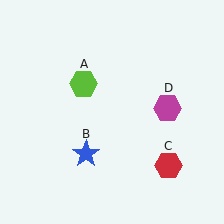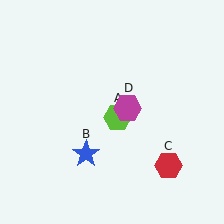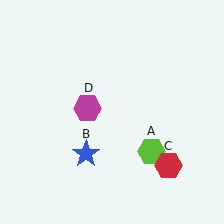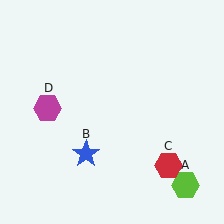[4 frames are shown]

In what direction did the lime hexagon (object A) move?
The lime hexagon (object A) moved down and to the right.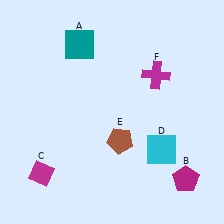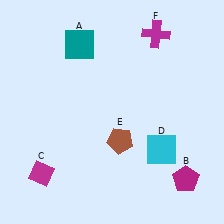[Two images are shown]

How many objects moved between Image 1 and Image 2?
1 object moved between the two images.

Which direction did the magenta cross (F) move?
The magenta cross (F) moved up.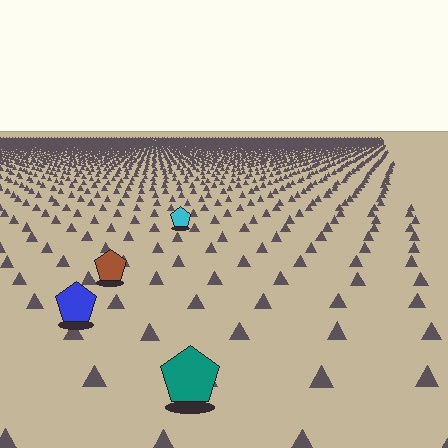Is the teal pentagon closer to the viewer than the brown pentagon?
Yes. The teal pentagon is closer — you can tell from the texture gradient: the ground texture is coarser near it.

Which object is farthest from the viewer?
The cyan pentagon is farthest from the viewer. It appears smaller and the ground texture around it is denser.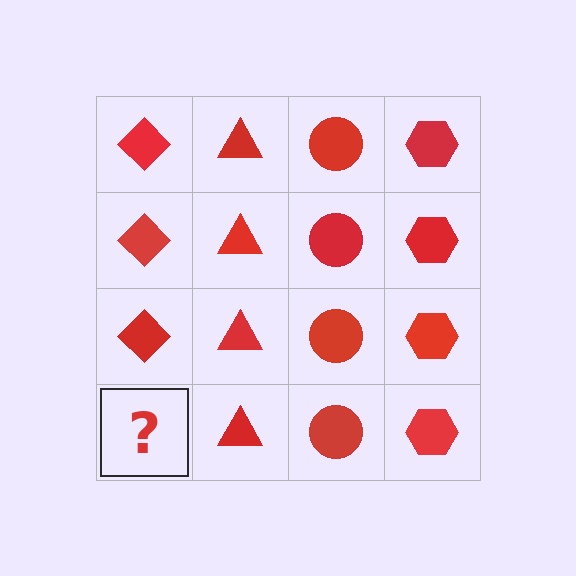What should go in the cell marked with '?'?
The missing cell should contain a red diamond.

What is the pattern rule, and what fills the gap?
The rule is that each column has a consistent shape. The gap should be filled with a red diamond.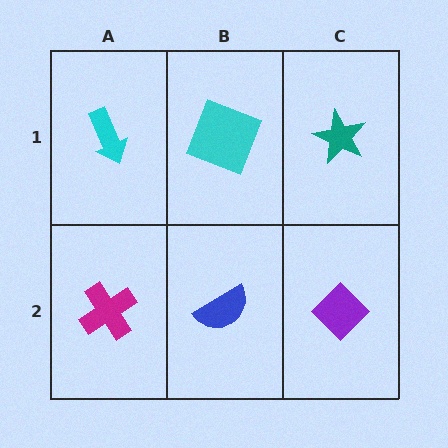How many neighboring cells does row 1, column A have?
2.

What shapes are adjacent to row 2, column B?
A cyan square (row 1, column B), a magenta cross (row 2, column A), a purple diamond (row 2, column C).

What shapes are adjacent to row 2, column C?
A teal star (row 1, column C), a blue semicircle (row 2, column B).